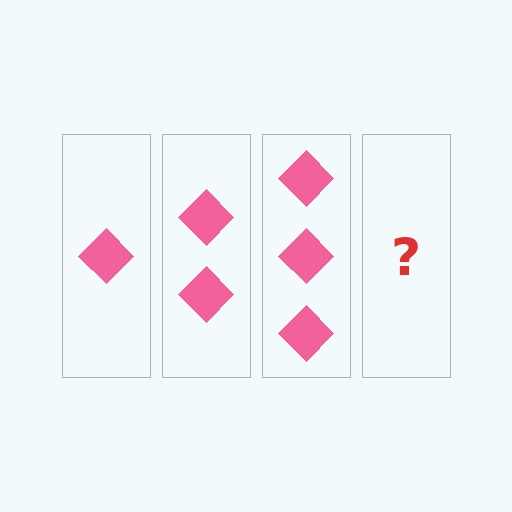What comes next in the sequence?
The next element should be 4 diamonds.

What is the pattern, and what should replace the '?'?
The pattern is that each step adds one more diamond. The '?' should be 4 diamonds.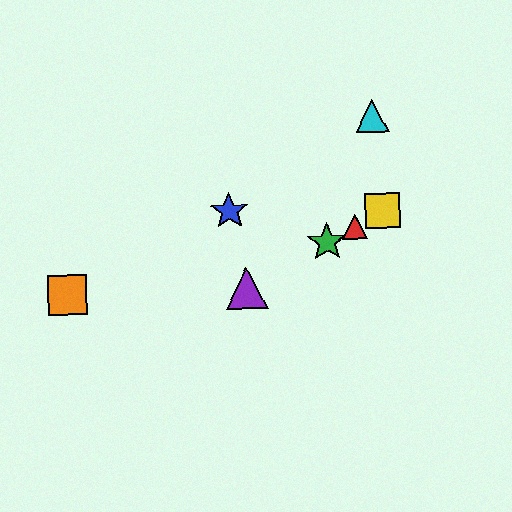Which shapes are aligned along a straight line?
The red triangle, the green star, the yellow square, the purple triangle are aligned along a straight line.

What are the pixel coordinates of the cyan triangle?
The cyan triangle is at (372, 116).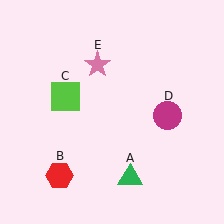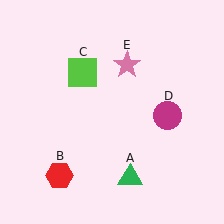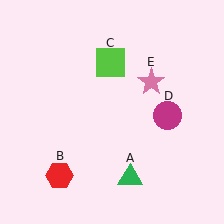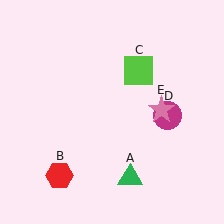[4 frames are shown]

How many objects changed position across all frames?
2 objects changed position: lime square (object C), pink star (object E).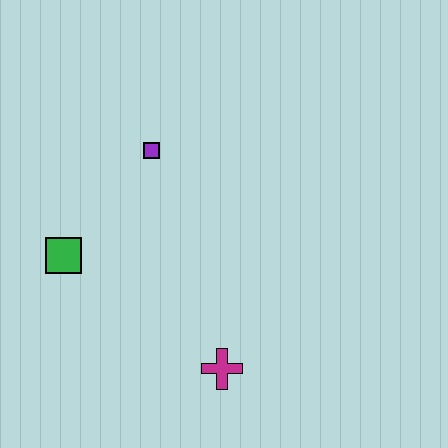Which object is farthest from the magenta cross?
The purple square is farthest from the magenta cross.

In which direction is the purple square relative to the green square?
The purple square is above the green square.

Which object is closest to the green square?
The purple square is closest to the green square.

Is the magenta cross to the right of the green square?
Yes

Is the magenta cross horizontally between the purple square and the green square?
No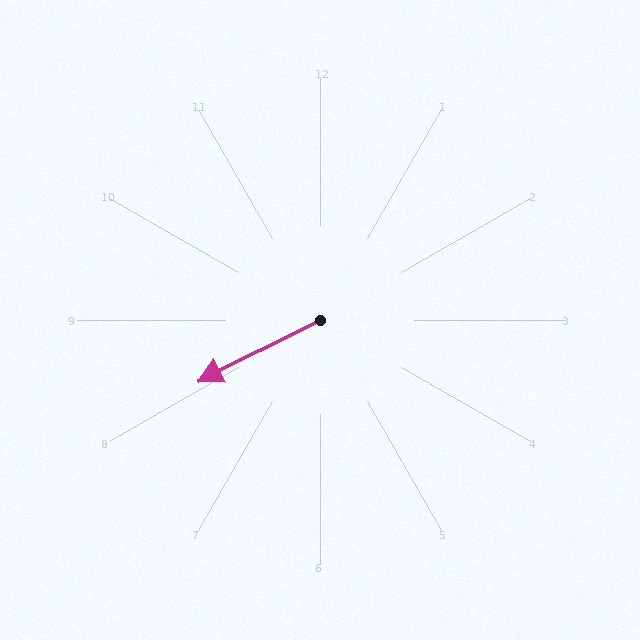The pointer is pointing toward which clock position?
Roughly 8 o'clock.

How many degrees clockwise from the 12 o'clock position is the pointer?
Approximately 243 degrees.